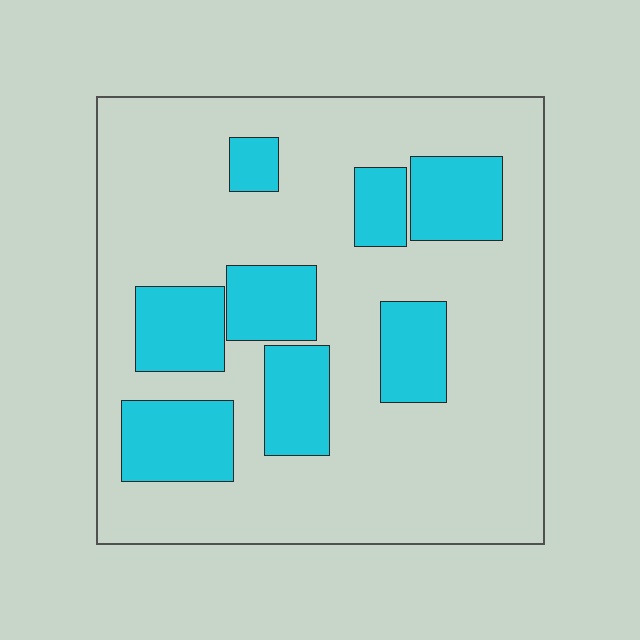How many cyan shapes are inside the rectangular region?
8.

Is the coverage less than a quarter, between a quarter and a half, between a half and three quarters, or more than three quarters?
Between a quarter and a half.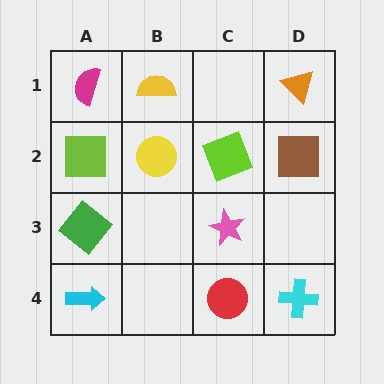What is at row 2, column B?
A yellow circle.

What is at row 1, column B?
A yellow semicircle.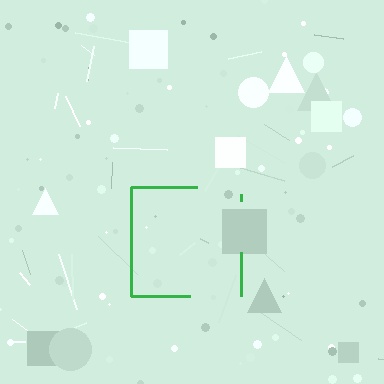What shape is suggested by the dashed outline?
The dashed outline suggests a square.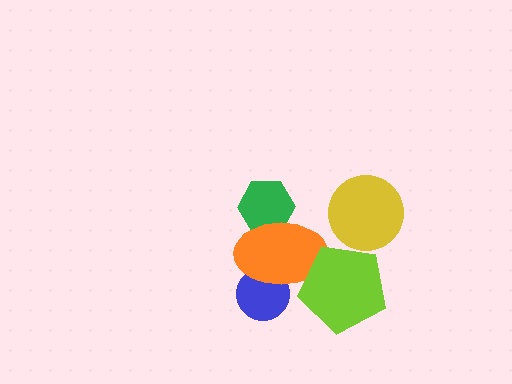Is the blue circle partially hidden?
Yes, it is partially covered by another shape.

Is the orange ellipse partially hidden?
Yes, it is partially covered by another shape.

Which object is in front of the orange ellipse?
The lime pentagon is in front of the orange ellipse.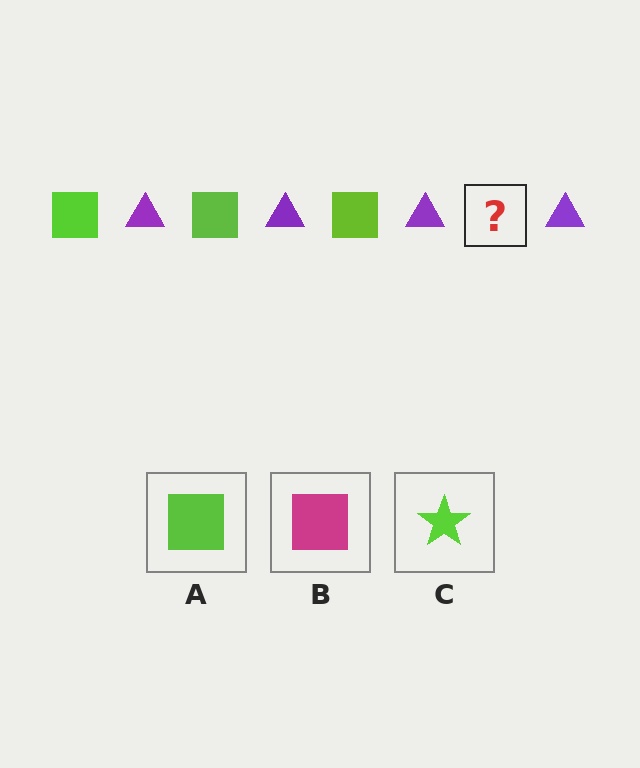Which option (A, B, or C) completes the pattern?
A.